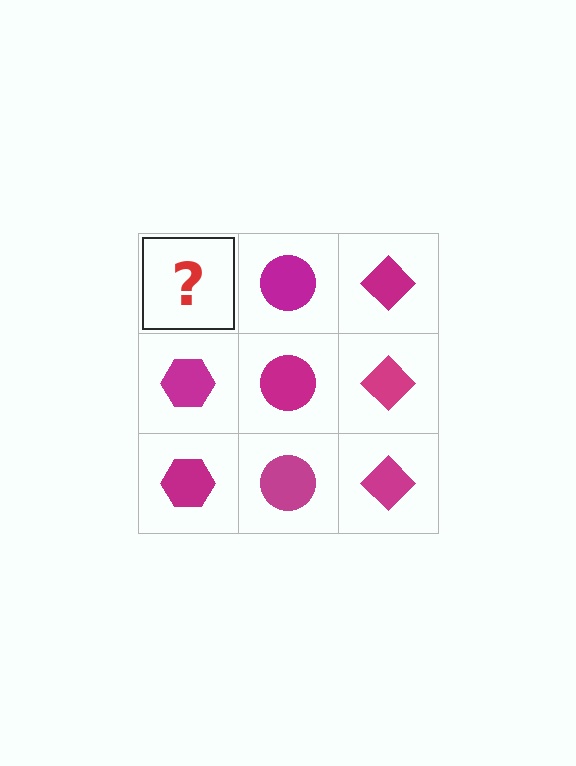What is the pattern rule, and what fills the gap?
The rule is that each column has a consistent shape. The gap should be filled with a magenta hexagon.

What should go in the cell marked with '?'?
The missing cell should contain a magenta hexagon.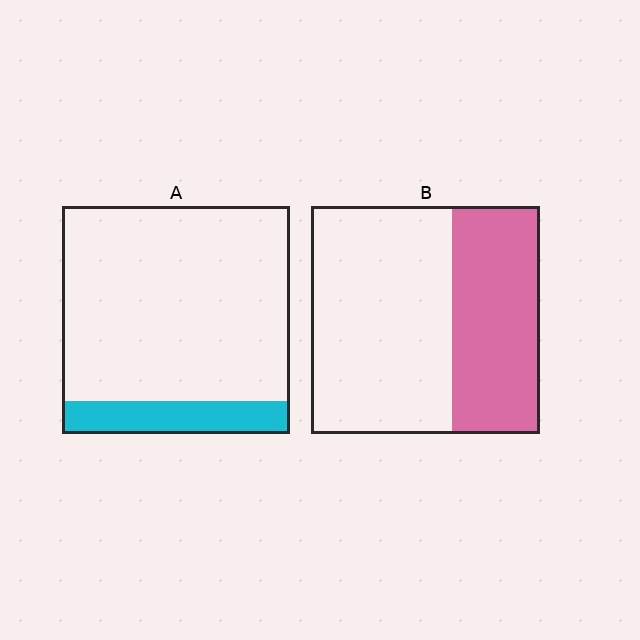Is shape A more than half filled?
No.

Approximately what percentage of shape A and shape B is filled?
A is approximately 15% and B is approximately 40%.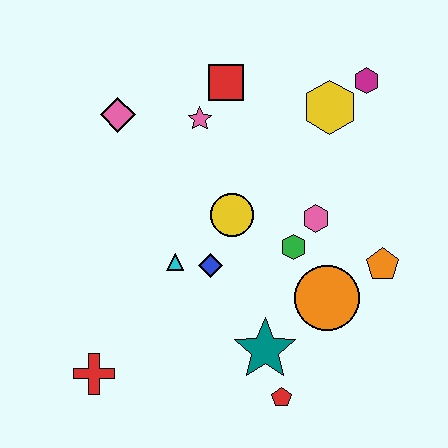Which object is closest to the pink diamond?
The pink star is closest to the pink diamond.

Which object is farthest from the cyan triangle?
The magenta hexagon is farthest from the cyan triangle.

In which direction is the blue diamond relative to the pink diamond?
The blue diamond is below the pink diamond.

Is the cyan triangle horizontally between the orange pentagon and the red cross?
Yes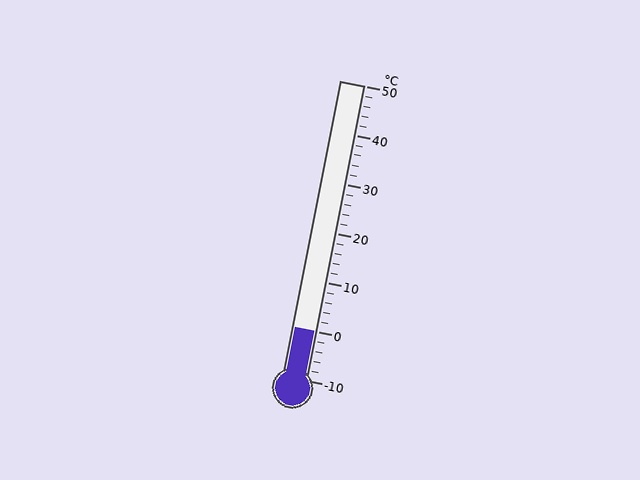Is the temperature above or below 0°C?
The temperature is at 0°C.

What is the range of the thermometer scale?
The thermometer scale ranges from -10°C to 50°C.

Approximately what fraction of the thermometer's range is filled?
The thermometer is filled to approximately 15% of its range.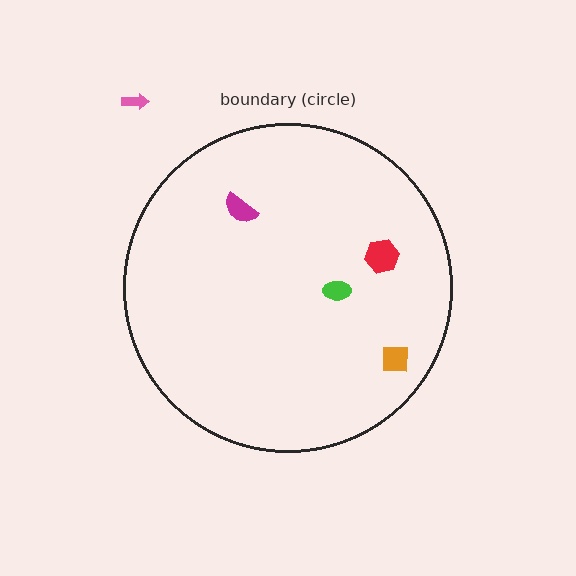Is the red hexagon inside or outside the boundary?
Inside.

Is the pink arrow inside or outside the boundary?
Outside.